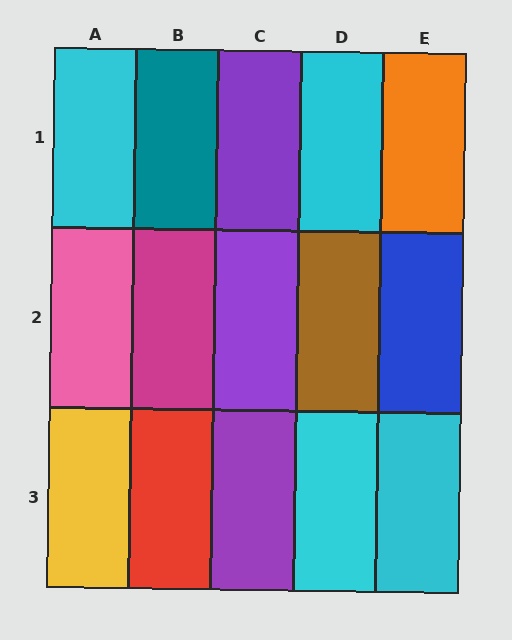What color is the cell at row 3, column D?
Cyan.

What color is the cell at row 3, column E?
Cyan.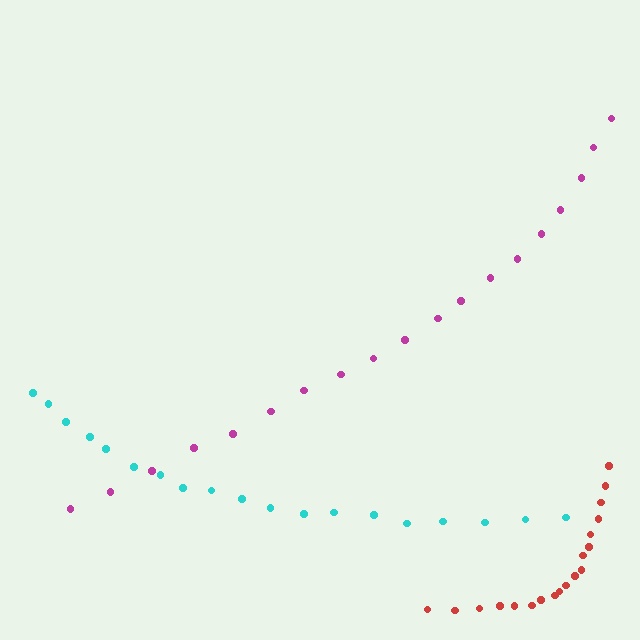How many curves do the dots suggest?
There are 3 distinct paths.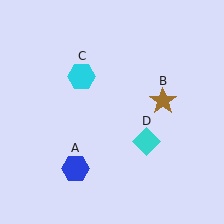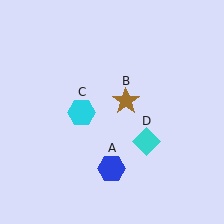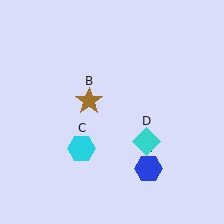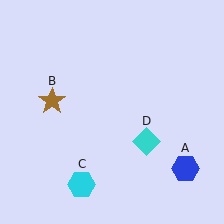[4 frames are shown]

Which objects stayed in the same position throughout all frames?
Cyan diamond (object D) remained stationary.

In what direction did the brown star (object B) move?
The brown star (object B) moved left.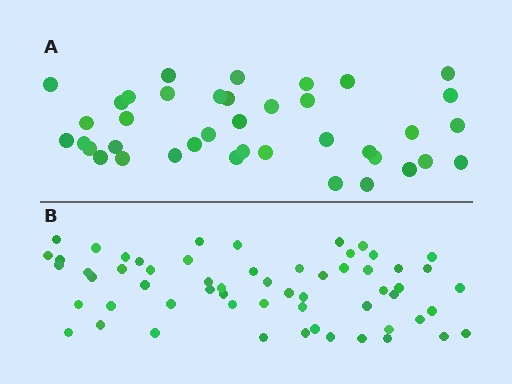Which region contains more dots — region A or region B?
Region B (the bottom region) has more dots.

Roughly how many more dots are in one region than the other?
Region B has approximately 20 more dots than region A.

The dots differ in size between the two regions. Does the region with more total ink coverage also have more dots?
No. Region A has more total ink coverage because its dots are larger, but region B actually contains more individual dots. Total area can be misleading — the number of items is what matters here.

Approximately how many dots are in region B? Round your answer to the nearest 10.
About 60 dots. (The exact count is 59, which rounds to 60.)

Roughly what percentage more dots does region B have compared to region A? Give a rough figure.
About 50% more.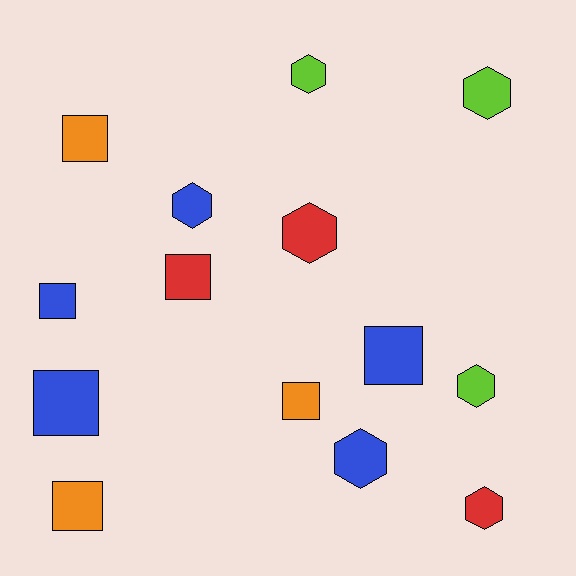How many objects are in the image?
There are 14 objects.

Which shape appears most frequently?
Hexagon, with 7 objects.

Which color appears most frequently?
Blue, with 5 objects.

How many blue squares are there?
There are 3 blue squares.